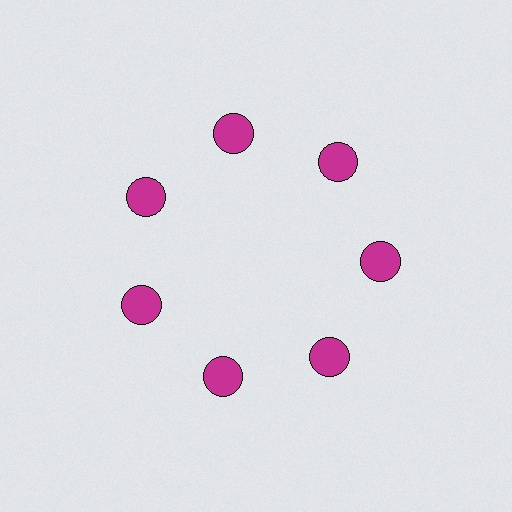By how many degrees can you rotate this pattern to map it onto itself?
The pattern maps onto itself every 51 degrees of rotation.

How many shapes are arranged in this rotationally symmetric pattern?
There are 7 shapes, arranged in 7 groups of 1.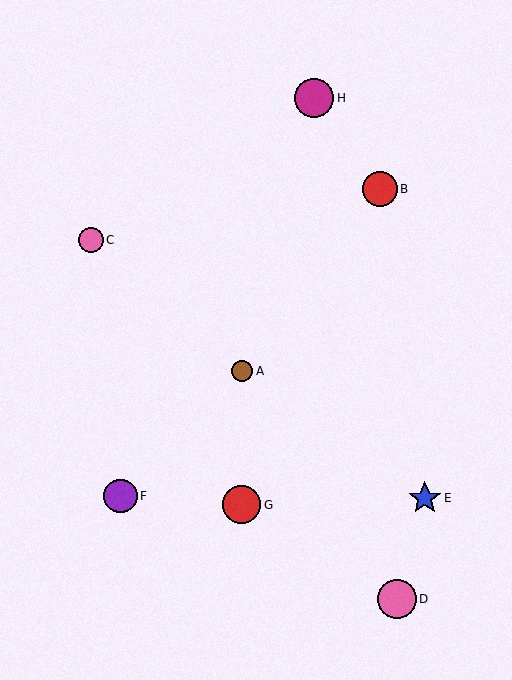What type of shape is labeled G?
Shape G is a red circle.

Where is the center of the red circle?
The center of the red circle is at (380, 189).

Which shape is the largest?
The magenta circle (labeled H) is the largest.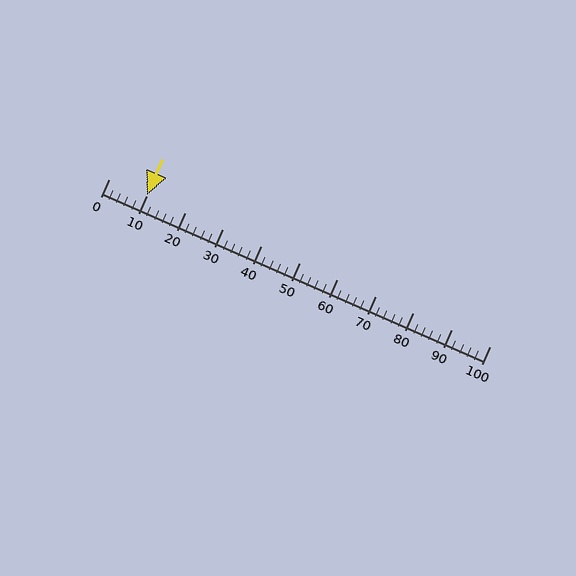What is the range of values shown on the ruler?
The ruler shows values from 0 to 100.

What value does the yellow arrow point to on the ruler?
The yellow arrow points to approximately 10.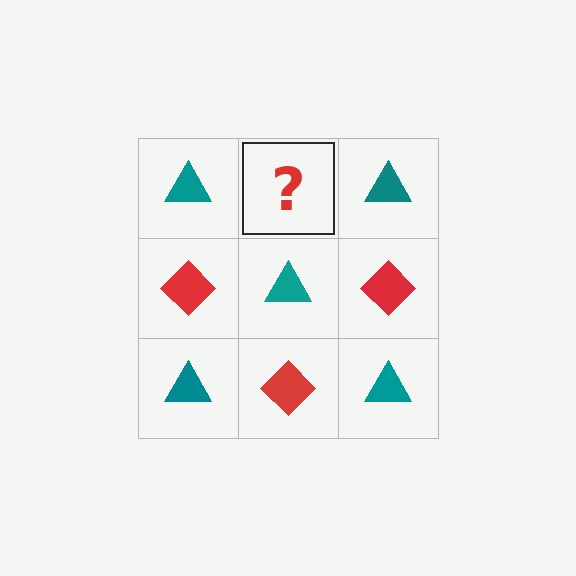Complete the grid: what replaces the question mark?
The question mark should be replaced with a red diamond.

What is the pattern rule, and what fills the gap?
The rule is that it alternates teal triangle and red diamond in a checkerboard pattern. The gap should be filled with a red diamond.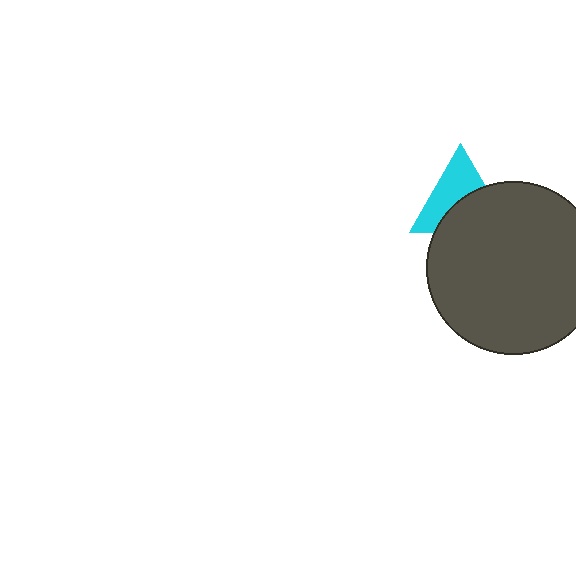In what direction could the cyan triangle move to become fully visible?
The cyan triangle could move up. That would shift it out from behind the dark gray circle entirely.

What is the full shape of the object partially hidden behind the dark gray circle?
The partially hidden object is a cyan triangle.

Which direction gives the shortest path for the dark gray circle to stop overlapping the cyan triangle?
Moving down gives the shortest separation.